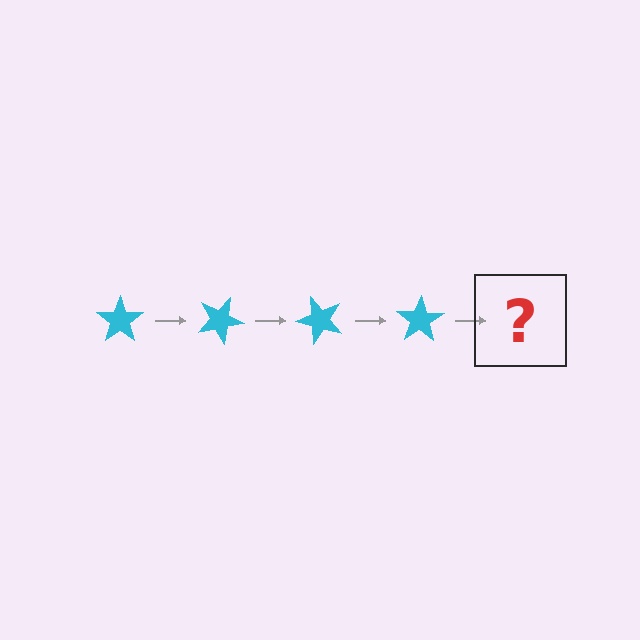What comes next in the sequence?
The next element should be a cyan star rotated 100 degrees.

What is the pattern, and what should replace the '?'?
The pattern is that the star rotates 25 degrees each step. The '?' should be a cyan star rotated 100 degrees.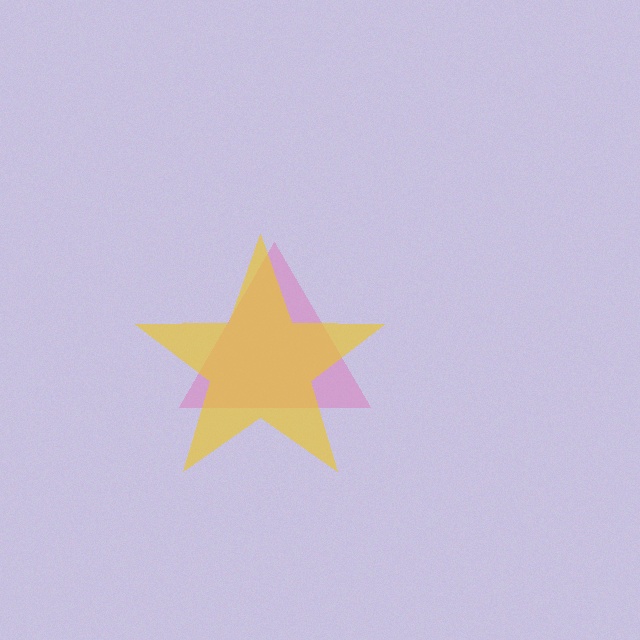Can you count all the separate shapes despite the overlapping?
Yes, there are 2 separate shapes.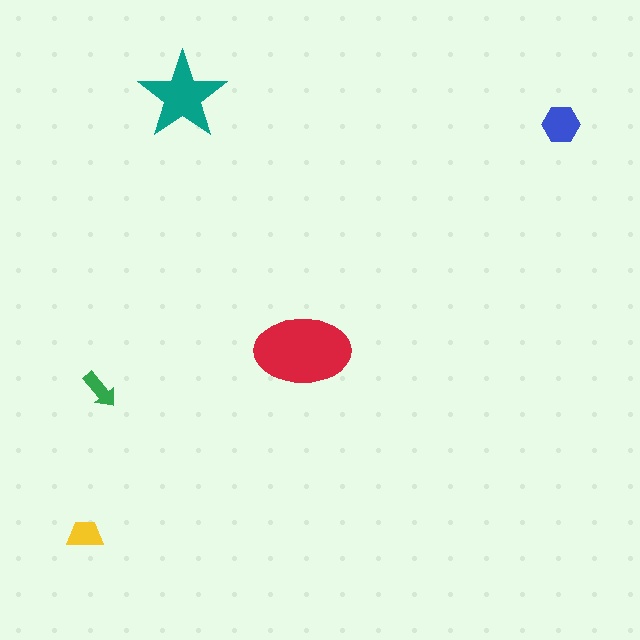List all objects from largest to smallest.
The red ellipse, the teal star, the blue hexagon, the yellow trapezoid, the green arrow.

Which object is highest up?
The teal star is topmost.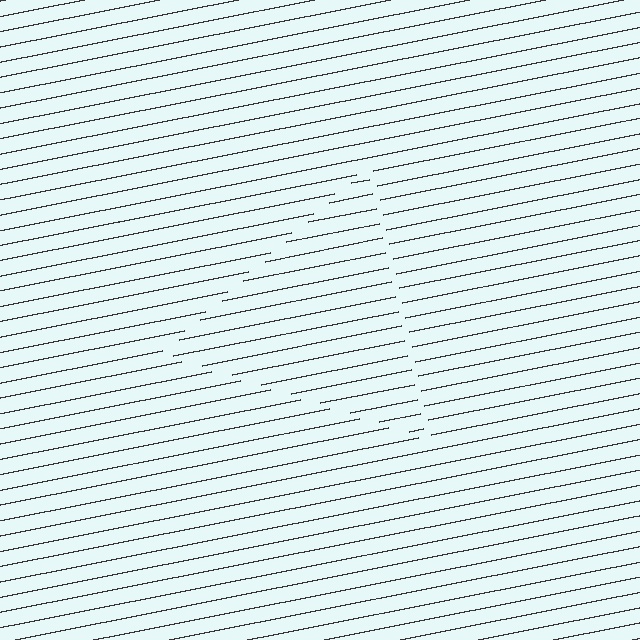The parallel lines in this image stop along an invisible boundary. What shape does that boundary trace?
An illusory triangle. The interior of the shape contains the same grating, shifted by half a period — the contour is defined by the phase discontinuity where line-ends from the inner and outer gratings abut.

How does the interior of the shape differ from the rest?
The interior of the shape contains the same grating, shifted by half a period — the contour is defined by the phase discontinuity where line-ends from the inner and outer gratings abut.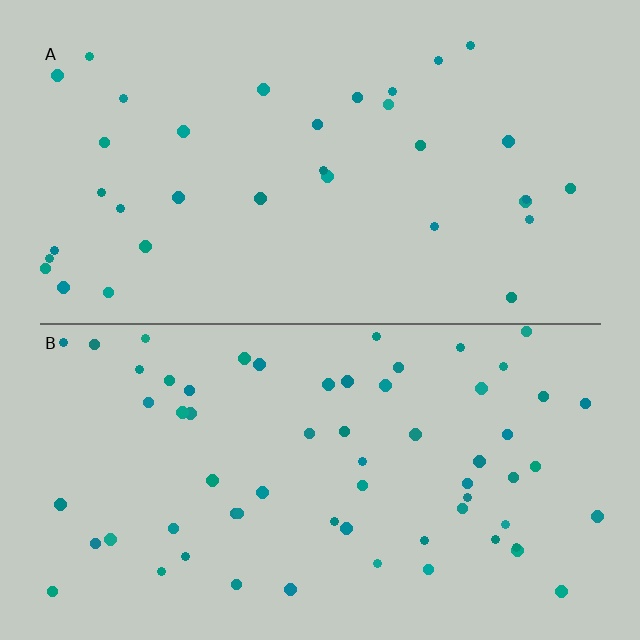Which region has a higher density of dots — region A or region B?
B (the bottom).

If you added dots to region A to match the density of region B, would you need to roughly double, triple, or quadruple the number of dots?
Approximately double.